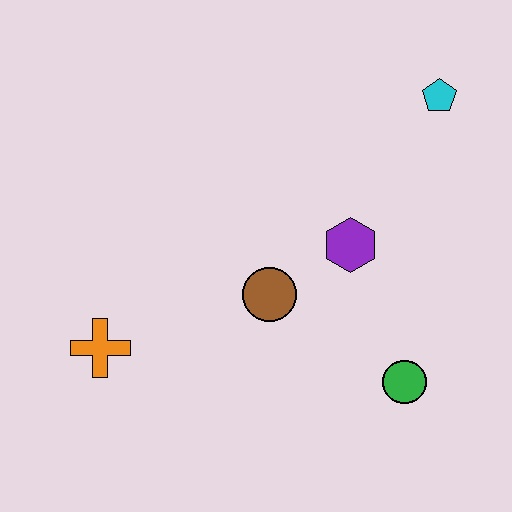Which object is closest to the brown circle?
The purple hexagon is closest to the brown circle.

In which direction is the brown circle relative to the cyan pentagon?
The brown circle is below the cyan pentagon.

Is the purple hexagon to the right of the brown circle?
Yes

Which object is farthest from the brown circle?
The cyan pentagon is farthest from the brown circle.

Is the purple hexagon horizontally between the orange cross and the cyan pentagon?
Yes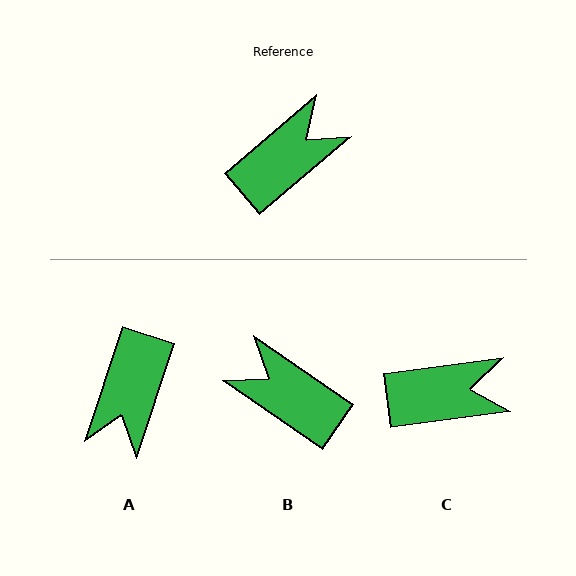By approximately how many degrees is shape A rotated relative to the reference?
Approximately 149 degrees clockwise.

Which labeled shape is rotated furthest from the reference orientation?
A, about 149 degrees away.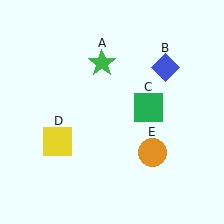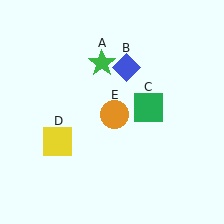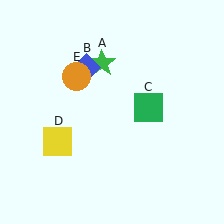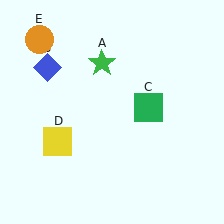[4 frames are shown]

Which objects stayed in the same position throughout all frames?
Green star (object A) and green square (object C) and yellow square (object D) remained stationary.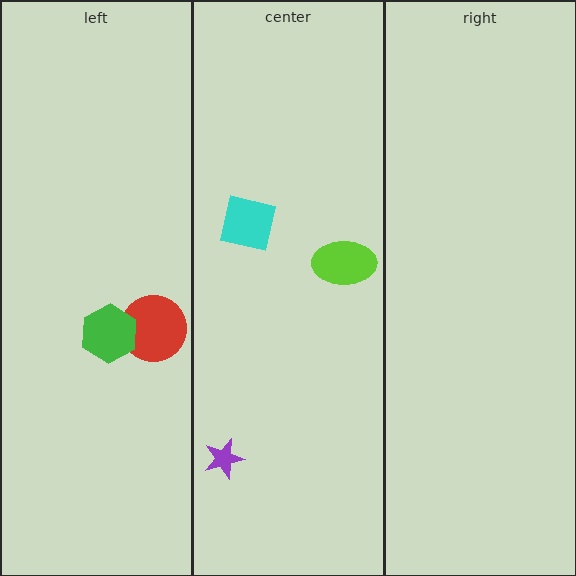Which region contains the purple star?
The center region.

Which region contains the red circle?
The left region.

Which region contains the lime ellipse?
The center region.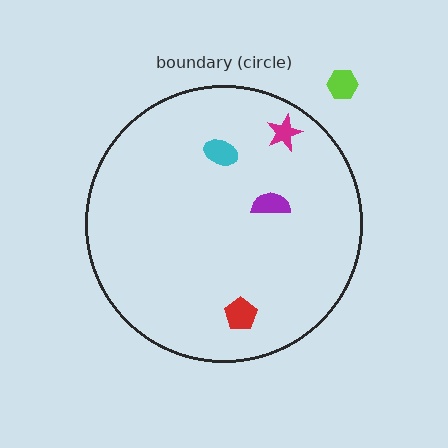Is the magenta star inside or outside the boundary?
Inside.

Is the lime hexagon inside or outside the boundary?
Outside.